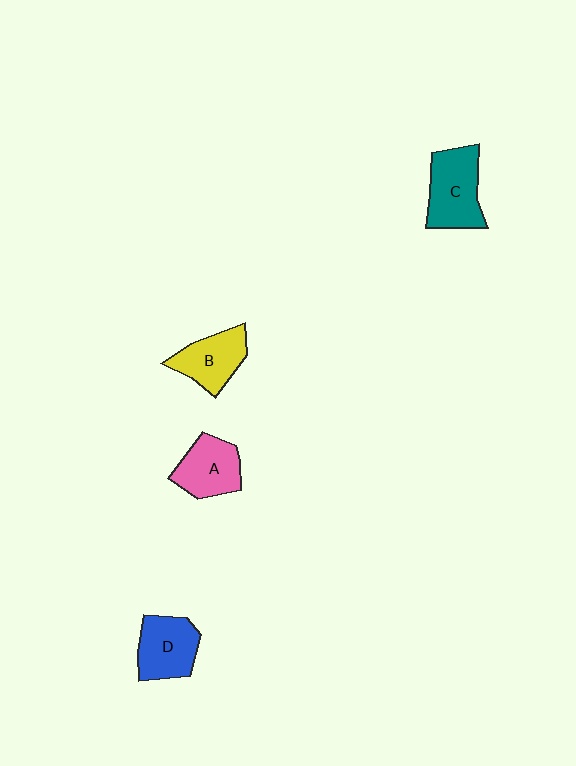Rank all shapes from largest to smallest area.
From largest to smallest: C (teal), D (blue), A (pink), B (yellow).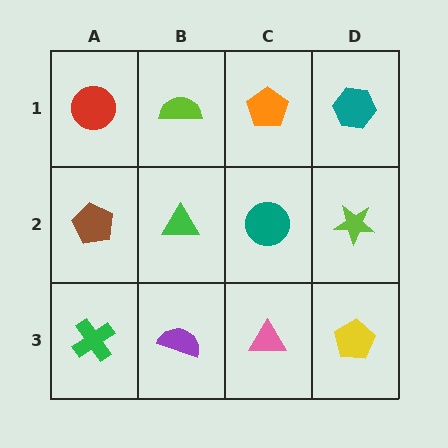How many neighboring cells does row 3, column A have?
2.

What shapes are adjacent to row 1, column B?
A green triangle (row 2, column B), a red circle (row 1, column A), an orange pentagon (row 1, column C).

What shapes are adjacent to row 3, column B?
A green triangle (row 2, column B), a green cross (row 3, column A), a pink triangle (row 3, column C).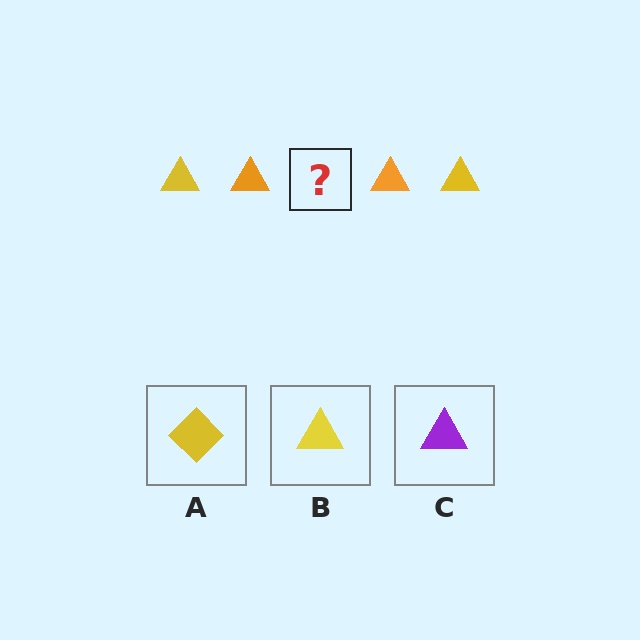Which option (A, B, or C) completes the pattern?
B.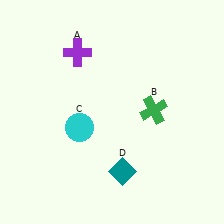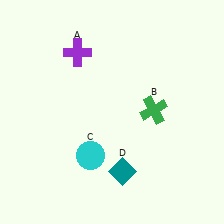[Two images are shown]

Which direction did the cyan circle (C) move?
The cyan circle (C) moved down.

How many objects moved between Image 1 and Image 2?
1 object moved between the two images.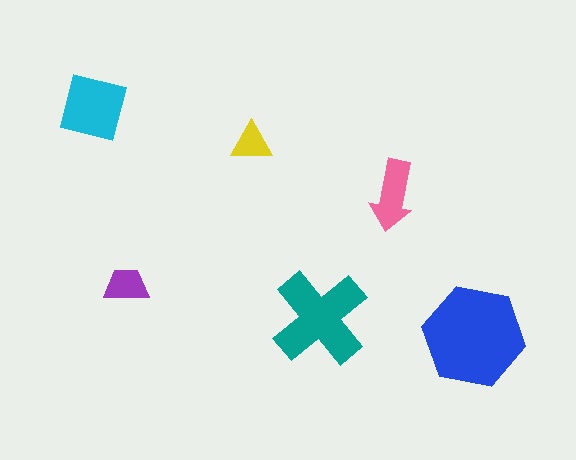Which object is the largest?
The blue hexagon.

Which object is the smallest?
The yellow triangle.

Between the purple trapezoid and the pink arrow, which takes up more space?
The pink arrow.